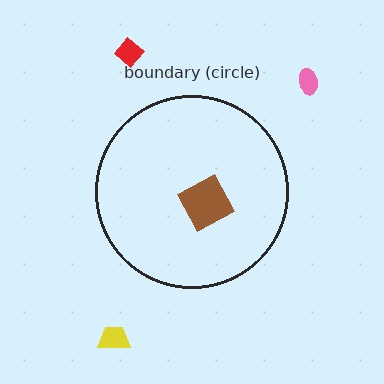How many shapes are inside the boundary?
1 inside, 3 outside.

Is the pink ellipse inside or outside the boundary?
Outside.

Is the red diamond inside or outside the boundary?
Outside.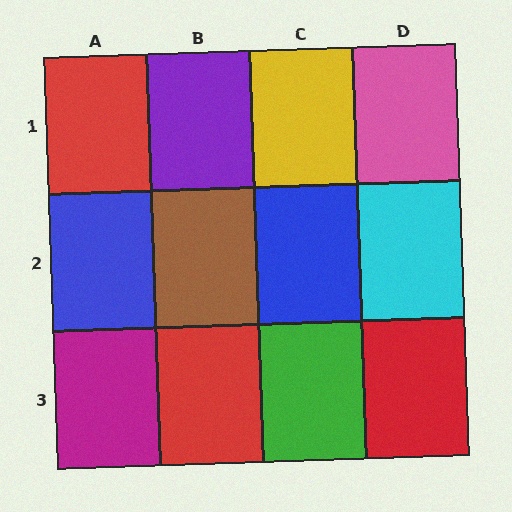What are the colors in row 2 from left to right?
Blue, brown, blue, cyan.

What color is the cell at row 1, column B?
Purple.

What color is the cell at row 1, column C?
Yellow.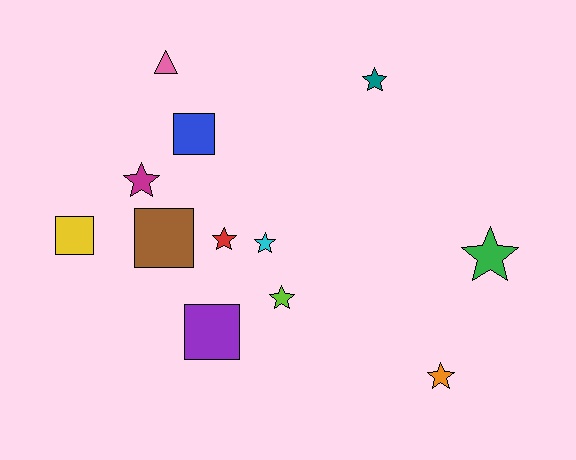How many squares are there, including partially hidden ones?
There are 4 squares.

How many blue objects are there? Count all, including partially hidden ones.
There is 1 blue object.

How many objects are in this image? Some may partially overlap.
There are 12 objects.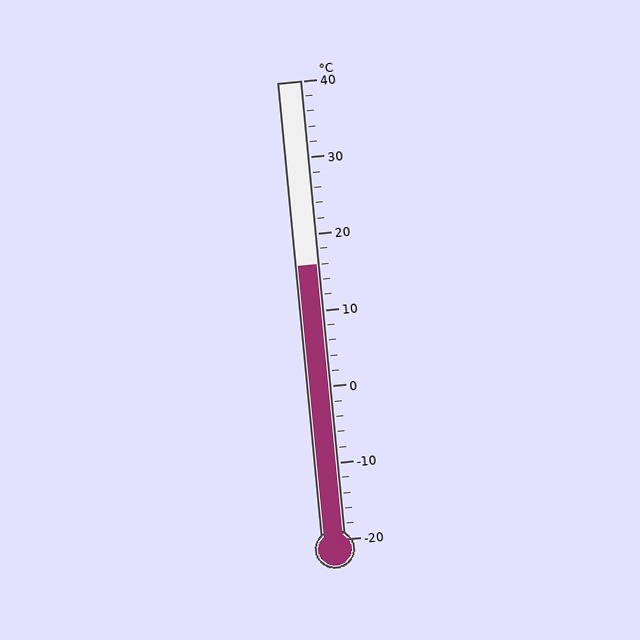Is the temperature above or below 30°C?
The temperature is below 30°C.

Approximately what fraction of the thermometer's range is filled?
The thermometer is filled to approximately 60% of its range.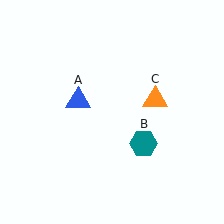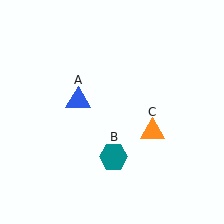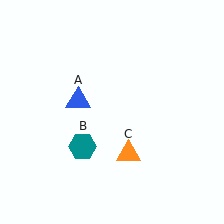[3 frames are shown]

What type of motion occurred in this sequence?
The teal hexagon (object B), orange triangle (object C) rotated clockwise around the center of the scene.